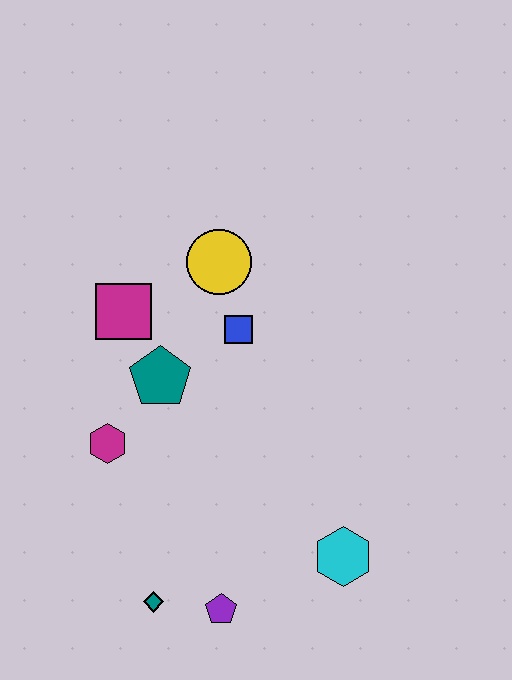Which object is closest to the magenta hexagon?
The teal pentagon is closest to the magenta hexagon.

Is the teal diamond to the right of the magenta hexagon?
Yes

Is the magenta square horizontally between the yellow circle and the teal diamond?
No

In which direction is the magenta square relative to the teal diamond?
The magenta square is above the teal diamond.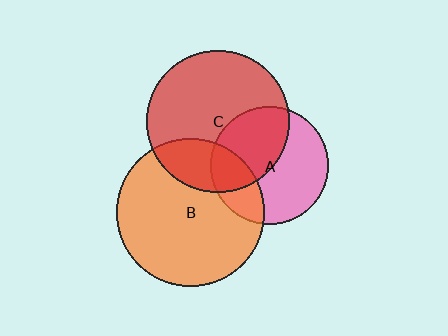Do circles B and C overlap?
Yes.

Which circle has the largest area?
Circle B (orange).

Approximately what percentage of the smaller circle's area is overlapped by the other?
Approximately 25%.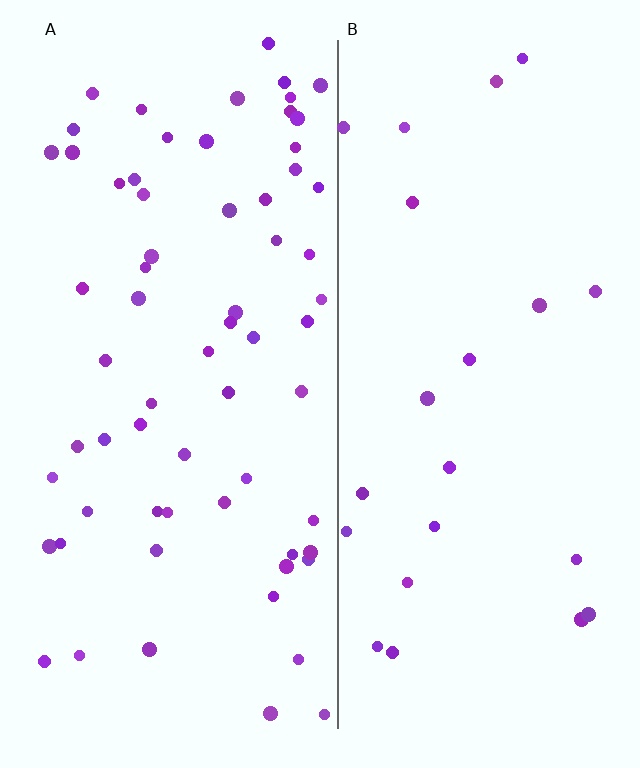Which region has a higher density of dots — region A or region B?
A (the left).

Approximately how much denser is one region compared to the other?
Approximately 2.9× — region A over region B.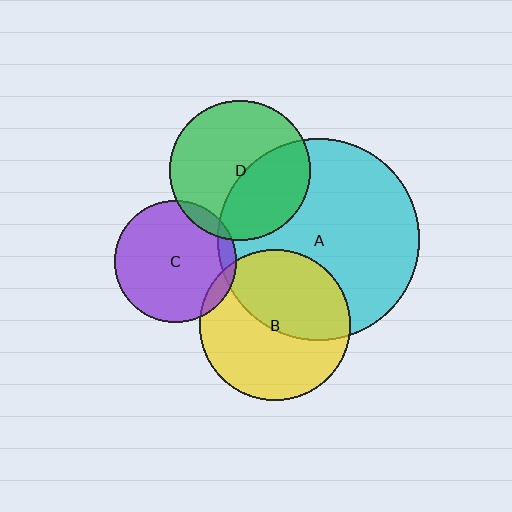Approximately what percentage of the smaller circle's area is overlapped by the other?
Approximately 45%.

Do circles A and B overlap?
Yes.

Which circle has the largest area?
Circle A (cyan).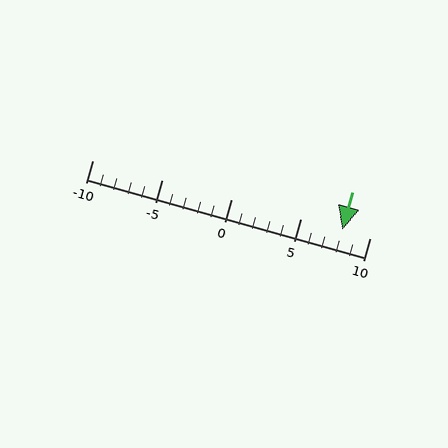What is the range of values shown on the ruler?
The ruler shows values from -10 to 10.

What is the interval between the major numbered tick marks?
The major tick marks are spaced 5 units apart.